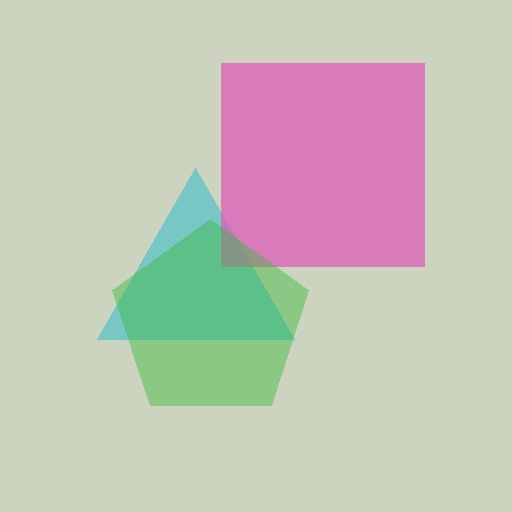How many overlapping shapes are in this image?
There are 3 overlapping shapes in the image.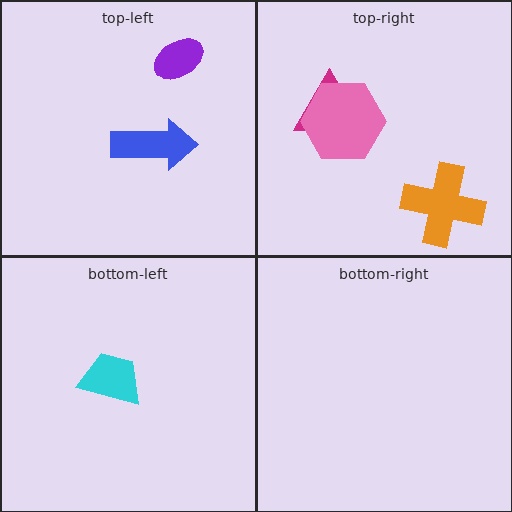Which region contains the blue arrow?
The top-left region.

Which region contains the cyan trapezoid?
The bottom-left region.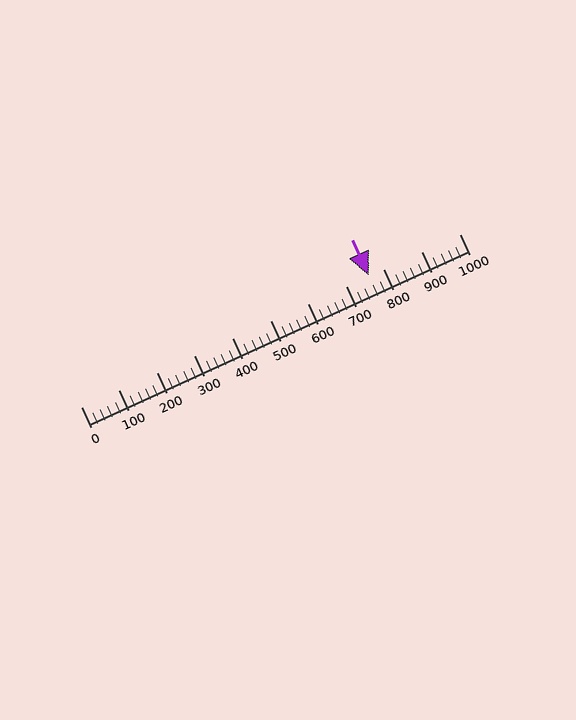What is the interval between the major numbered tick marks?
The major tick marks are spaced 100 units apart.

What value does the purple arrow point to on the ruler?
The purple arrow points to approximately 760.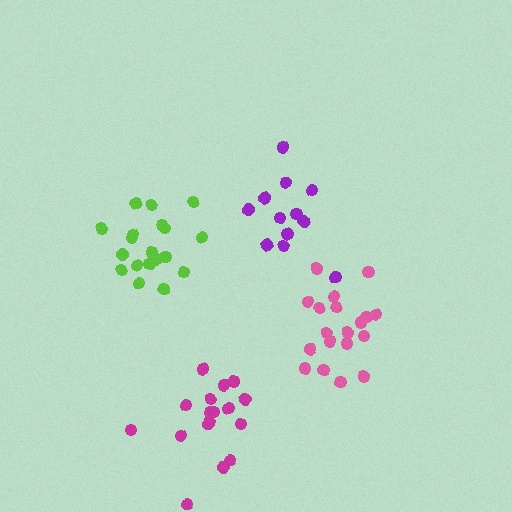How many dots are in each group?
Group 1: 19 dots, Group 2: 17 dots, Group 3: 19 dots, Group 4: 13 dots (68 total).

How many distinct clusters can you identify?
There are 4 distinct clusters.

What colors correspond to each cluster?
The clusters are colored: pink, magenta, lime, purple.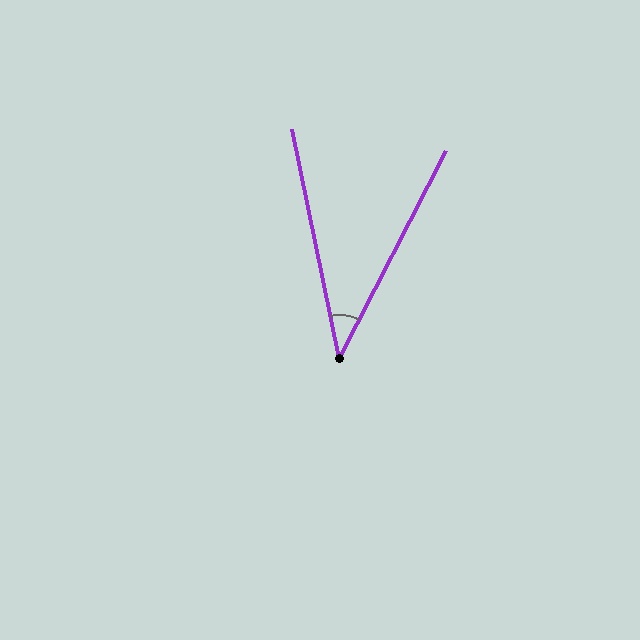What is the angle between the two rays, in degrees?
Approximately 39 degrees.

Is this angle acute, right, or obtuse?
It is acute.